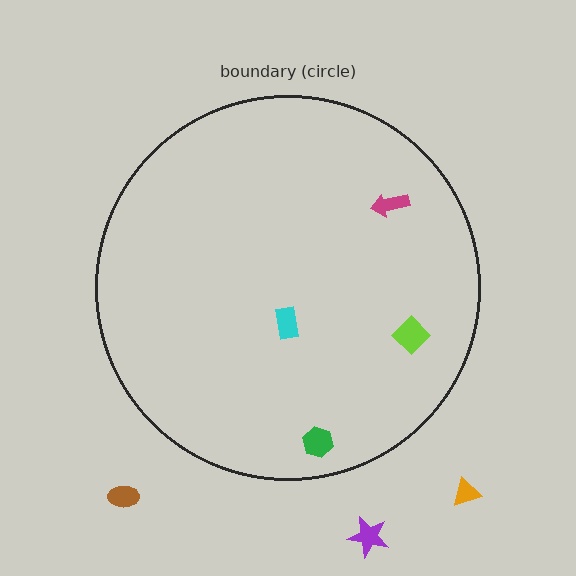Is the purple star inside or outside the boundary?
Outside.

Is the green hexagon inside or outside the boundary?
Inside.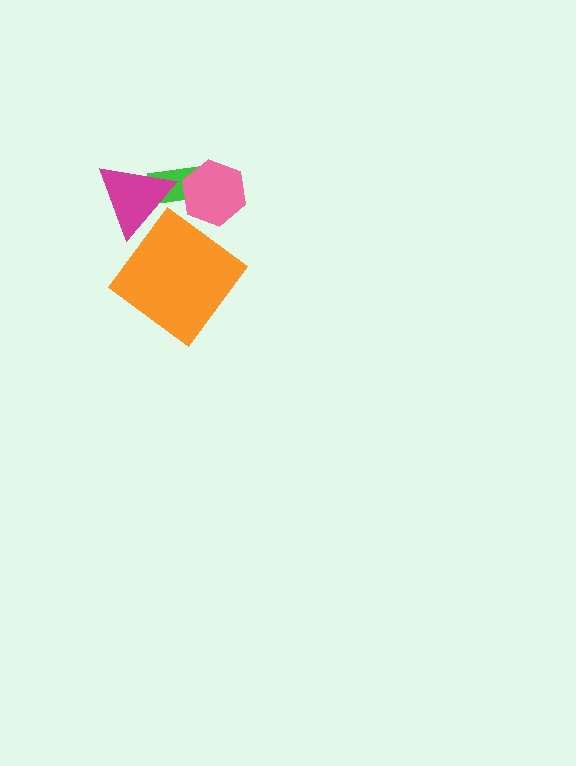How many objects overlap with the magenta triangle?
1 object overlaps with the magenta triangle.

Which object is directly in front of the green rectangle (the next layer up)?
The pink hexagon is directly in front of the green rectangle.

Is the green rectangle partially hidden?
Yes, it is partially covered by another shape.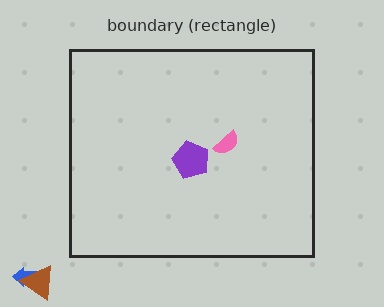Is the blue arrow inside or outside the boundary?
Outside.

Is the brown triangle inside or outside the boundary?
Outside.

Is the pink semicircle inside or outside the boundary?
Inside.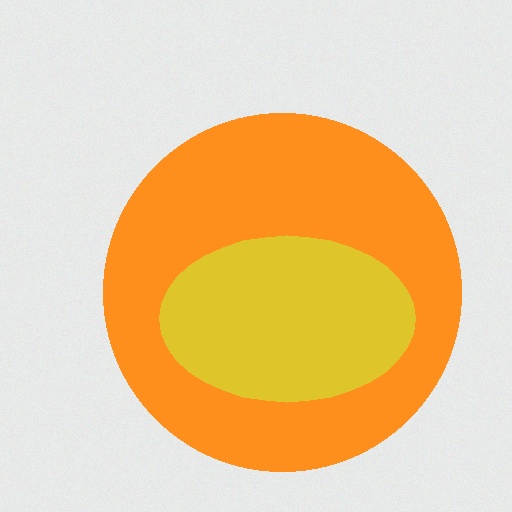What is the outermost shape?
The orange circle.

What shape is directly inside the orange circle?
The yellow ellipse.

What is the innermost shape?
The yellow ellipse.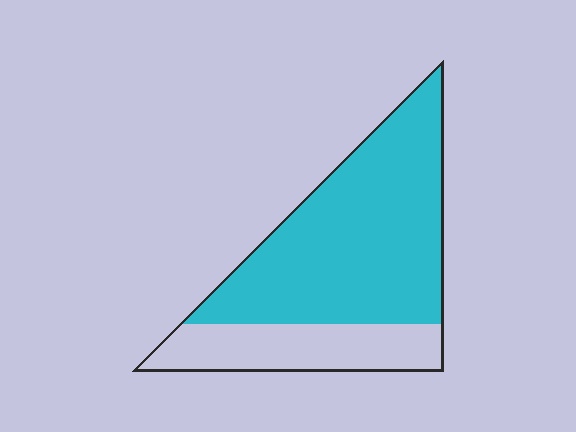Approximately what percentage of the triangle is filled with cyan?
Approximately 70%.